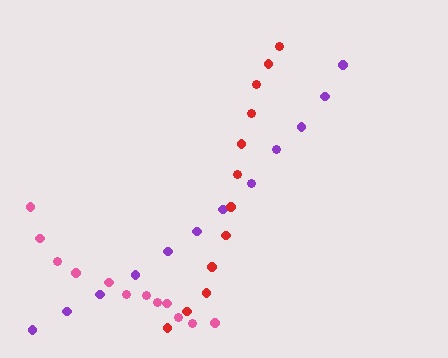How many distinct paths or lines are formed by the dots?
There are 3 distinct paths.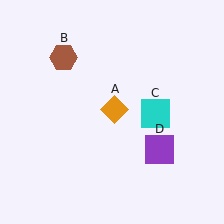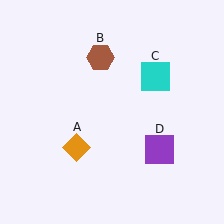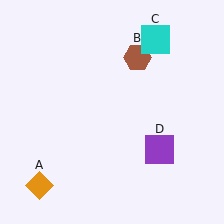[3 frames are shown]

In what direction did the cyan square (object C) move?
The cyan square (object C) moved up.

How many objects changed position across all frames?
3 objects changed position: orange diamond (object A), brown hexagon (object B), cyan square (object C).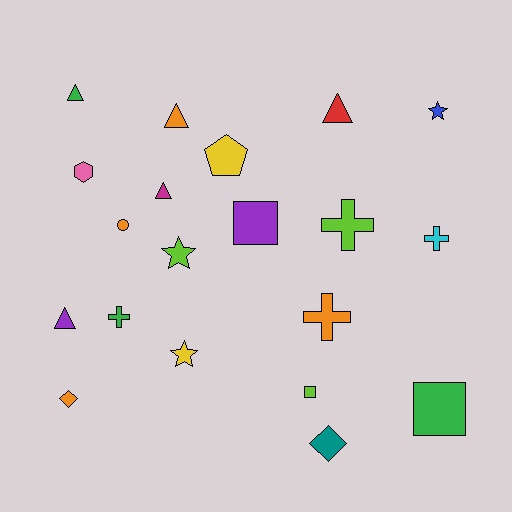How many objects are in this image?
There are 20 objects.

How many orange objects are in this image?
There are 4 orange objects.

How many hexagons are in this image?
There is 1 hexagon.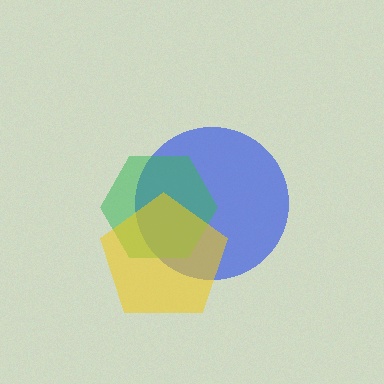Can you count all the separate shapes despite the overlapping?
Yes, there are 3 separate shapes.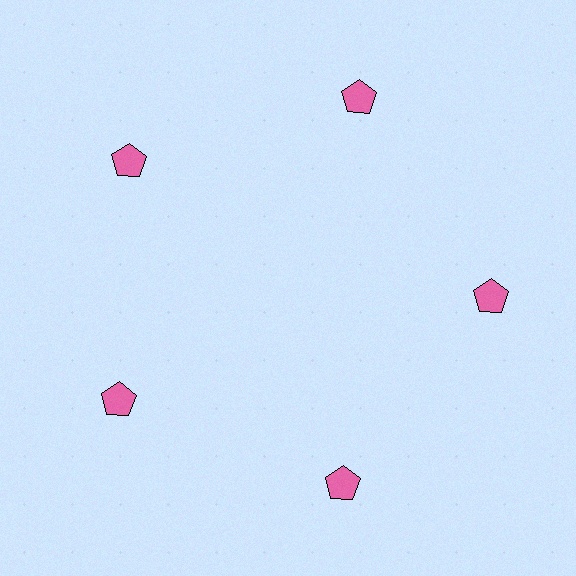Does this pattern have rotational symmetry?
Yes, this pattern has 5-fold rotational symmetry. It looks the same after rotating 72 degrees around the center.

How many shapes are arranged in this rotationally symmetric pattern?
There are 5 shapes, arranged in 5 groups of 1.